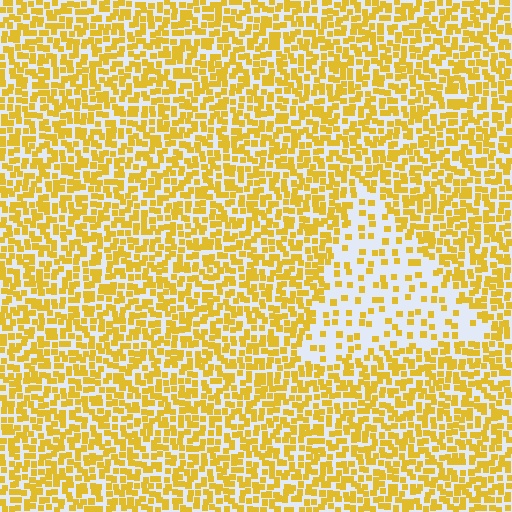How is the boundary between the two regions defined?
The boundary is defined by a change in element density (approximately 2.7x ratio). All elements are the same color, size, and shape.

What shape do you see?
I see a triangle.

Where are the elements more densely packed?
The elements are more densely packed outside the triangle boundary.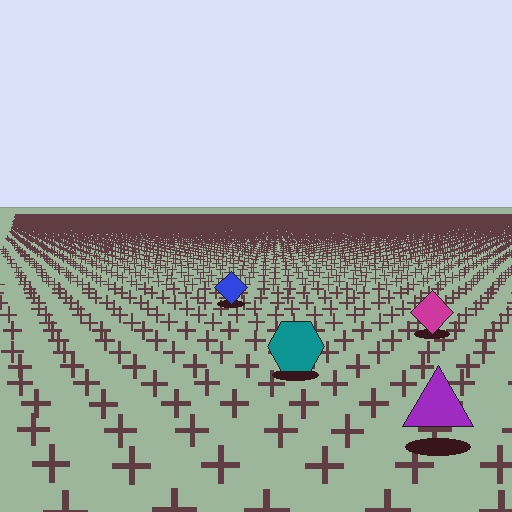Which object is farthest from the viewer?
The blue diamond is farthest from the viewer. It appears smaller and the ground texture around it is denser.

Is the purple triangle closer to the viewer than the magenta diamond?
Yes. The purple triangle is closer — you can tell from the texture gradient: the ground texture is coarser near it.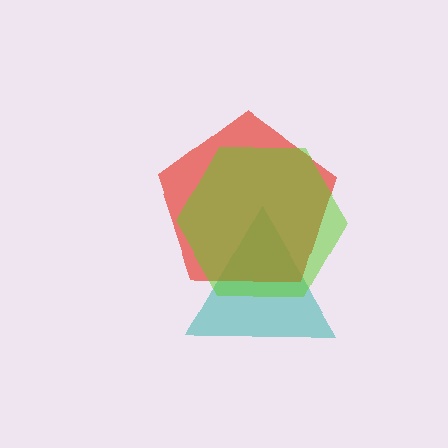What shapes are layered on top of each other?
The layered shapes are: a teal triangle, a red pentagon, a lime hexagon.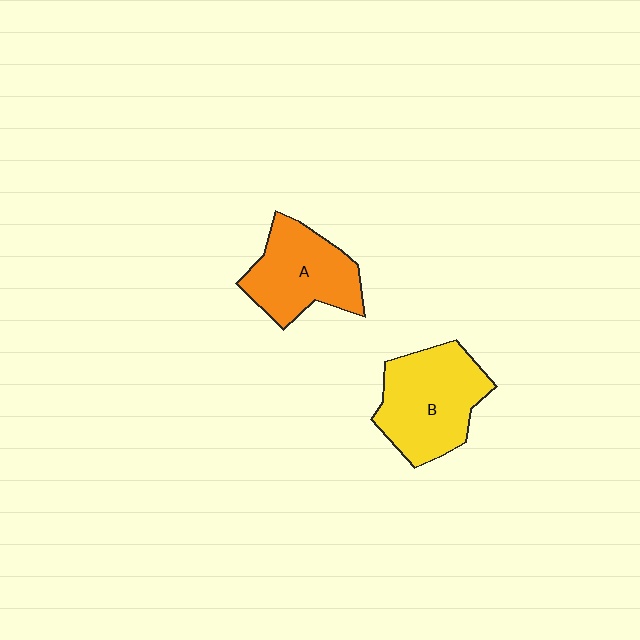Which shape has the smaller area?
Shape A (orange).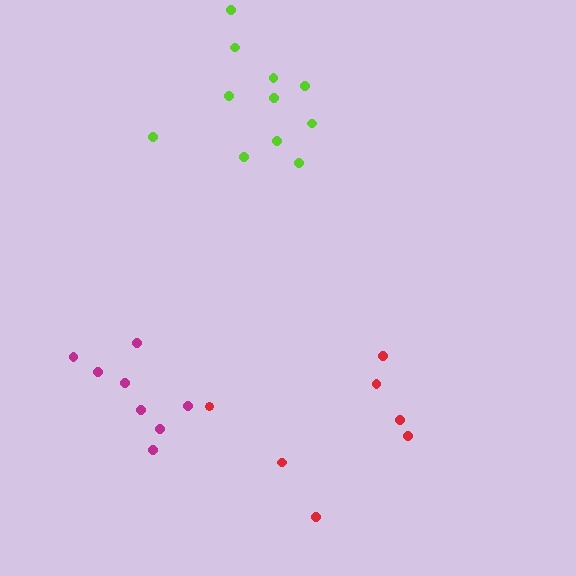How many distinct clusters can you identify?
There are 3 distinct clusters.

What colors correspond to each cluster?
The clusters are colored: lime, red, magenta.